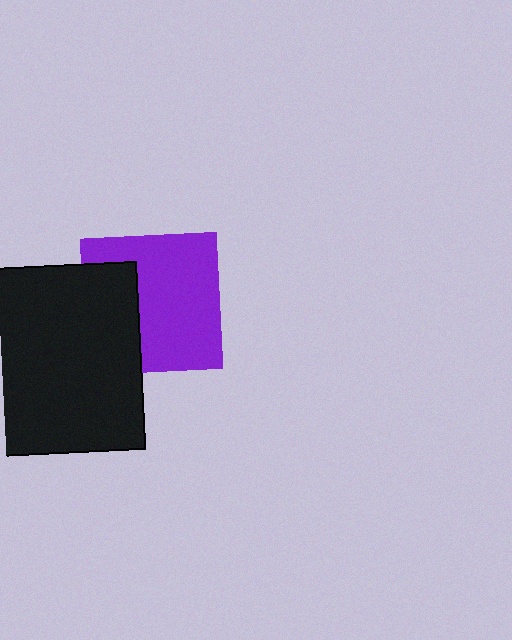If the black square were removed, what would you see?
You would see the complete purple square.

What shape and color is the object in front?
The object in front is a black square.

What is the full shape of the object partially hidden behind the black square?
The partially hidden object is a purple square.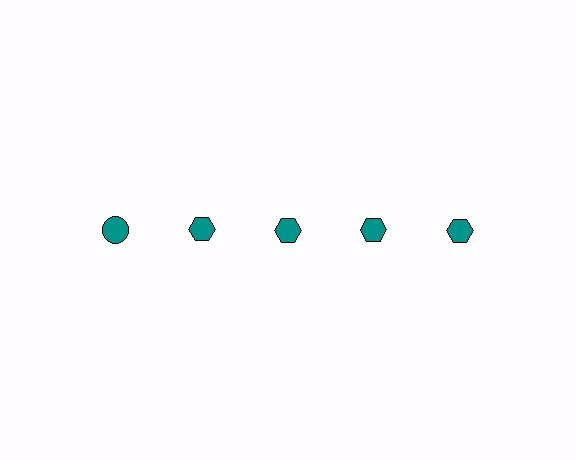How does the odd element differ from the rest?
It has a different shape: circle instead of hexagon.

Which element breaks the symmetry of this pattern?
The teal circle in the top row, leftmost column breaks the symmetry. All other shapes are teal hexagons.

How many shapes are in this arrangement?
There are 5 shapes arranged in a grid pattern.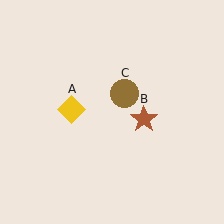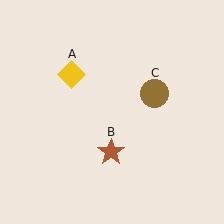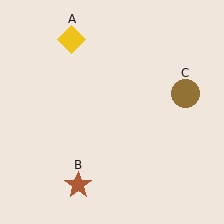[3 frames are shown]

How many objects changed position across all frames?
3 objects changed position: yellow diamond (object A), brown star (object B), brown circle (object C).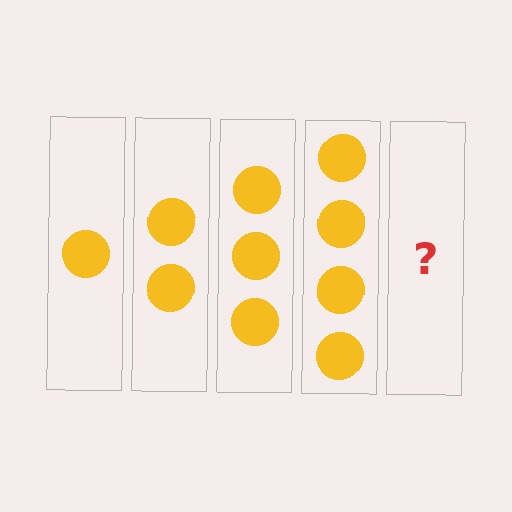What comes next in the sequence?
The next element should be 5 circles.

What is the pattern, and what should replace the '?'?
The pattern is that each step adds one more circle. The '?' should be 5 circles.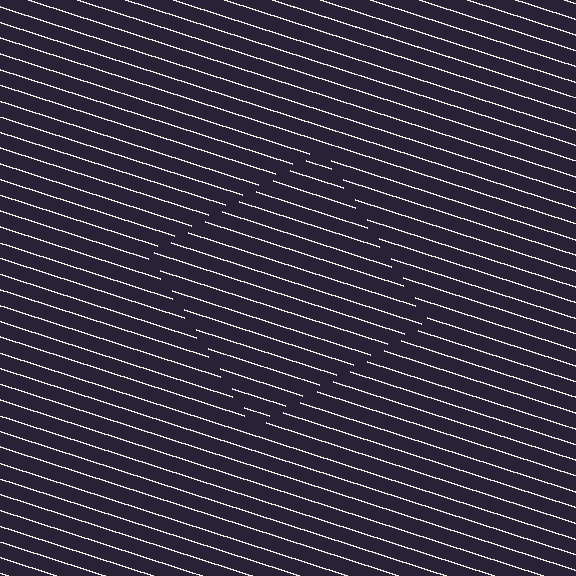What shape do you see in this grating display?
An illusory square. The interior of the shape contains the same grating, shifted by half a period — the contour is defined by the phase discontinuity where line-ends from the inner and outer gratings abut.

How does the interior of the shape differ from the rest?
The interior of the shape contains the same grating, shifted by half a period — the contour is defined by the phase discontinuity where line-ends from the inner and outer gratings abut.